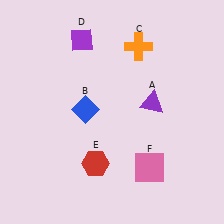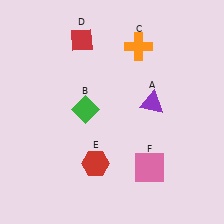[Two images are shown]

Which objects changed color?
B changed from blue to green. D changed from purple to red.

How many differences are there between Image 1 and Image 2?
There are 2 differences between the two images.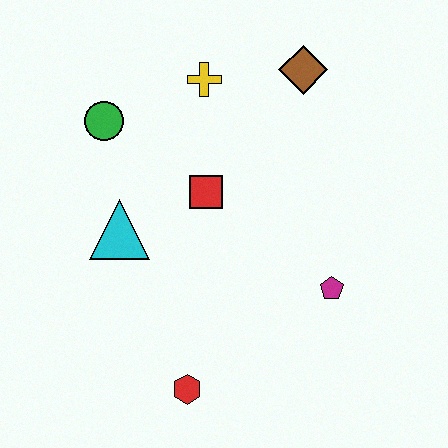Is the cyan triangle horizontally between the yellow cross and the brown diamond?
No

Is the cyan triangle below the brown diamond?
Yes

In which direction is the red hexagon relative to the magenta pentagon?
The red hexagon is to the left of the magenta pentagon.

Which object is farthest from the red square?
The red hexagon is farthest from the red square.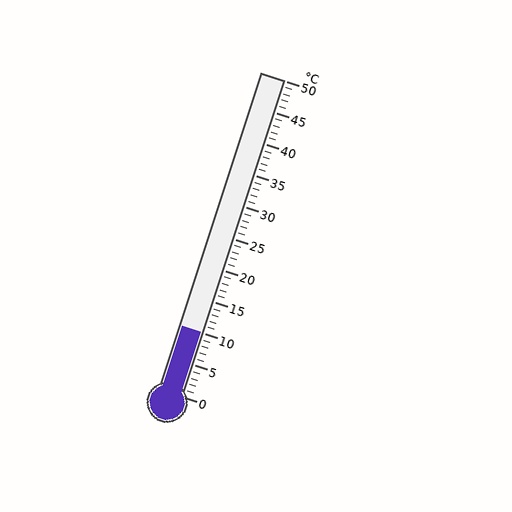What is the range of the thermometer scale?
The thermometer scale ranges from 0°C to 50°C.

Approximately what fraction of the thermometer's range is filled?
The thermometer is filled to approximately 20% of its range.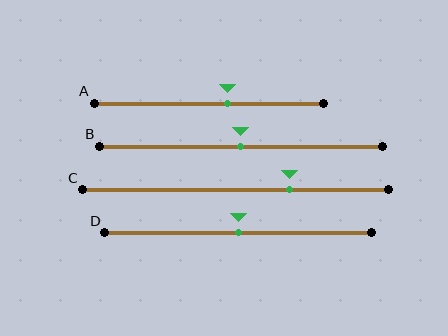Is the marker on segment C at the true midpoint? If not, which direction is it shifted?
No, the marker on segment C is shifted to the right by about 18% of the segment length.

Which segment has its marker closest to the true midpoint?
Segment B has its marker closest to the true midpoint.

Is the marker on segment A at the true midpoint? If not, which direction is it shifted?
No, the marker on segment A is shifted to the right by about 8% of the segment length.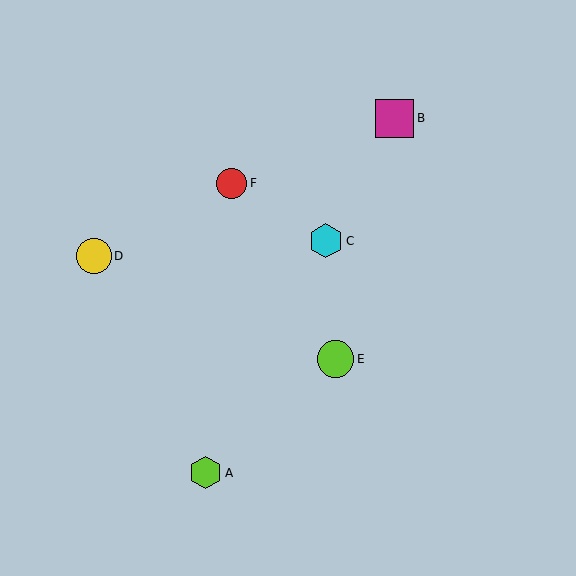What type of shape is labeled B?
Shape B is a magenta square.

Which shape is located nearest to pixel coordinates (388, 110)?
The magenta square (labeled B) at (395, 118) is nearest to that location.